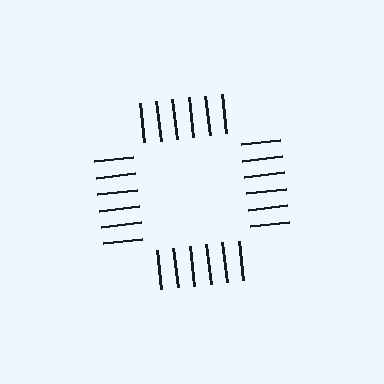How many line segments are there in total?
24 — 6 along each of the 4 edges.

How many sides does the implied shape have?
4 sides — the line-ends trace a square.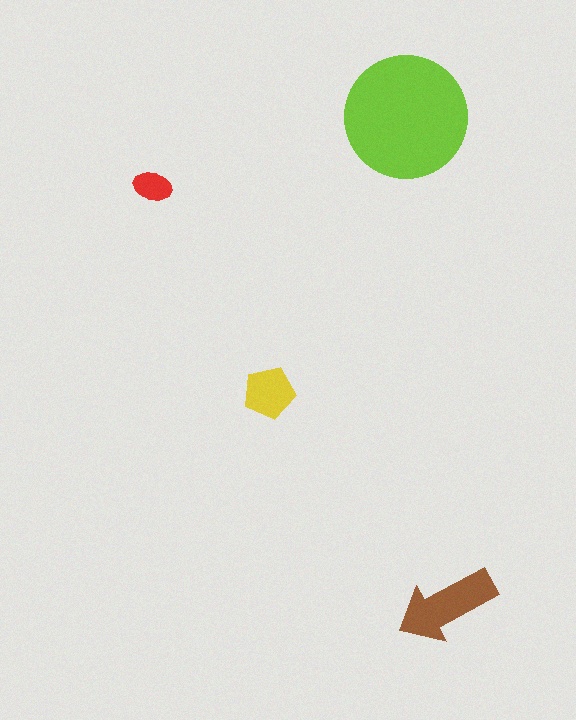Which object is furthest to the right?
The brown arrow is rightmost.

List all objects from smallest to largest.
The red ellipse, the yellow pentagon, the brown arrow, the lime circle.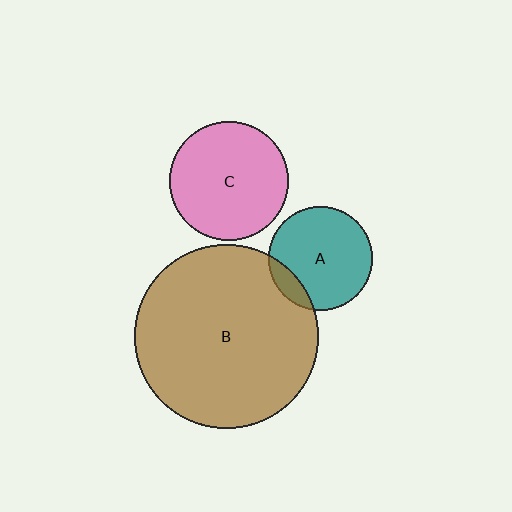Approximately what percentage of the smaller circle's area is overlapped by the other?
Approximately 15%.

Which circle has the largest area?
Circle B (brown).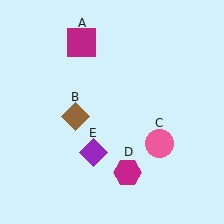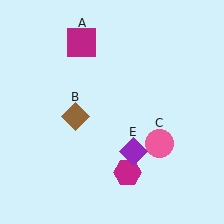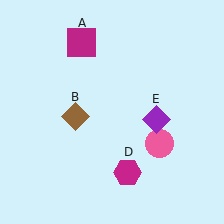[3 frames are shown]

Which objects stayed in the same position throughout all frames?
Magenta square (object A) and brown diamond (object B) and pink circle (object C) and magenta hexagon (object D) remained stationary.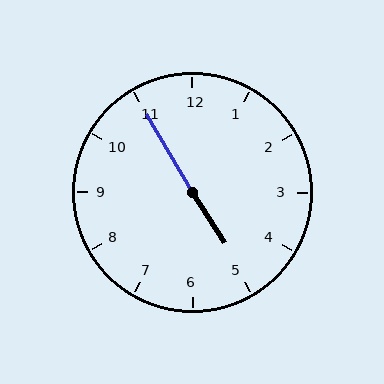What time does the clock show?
4:55.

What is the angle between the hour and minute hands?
Approximately 178 degrees.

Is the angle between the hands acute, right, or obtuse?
It is obtuse.